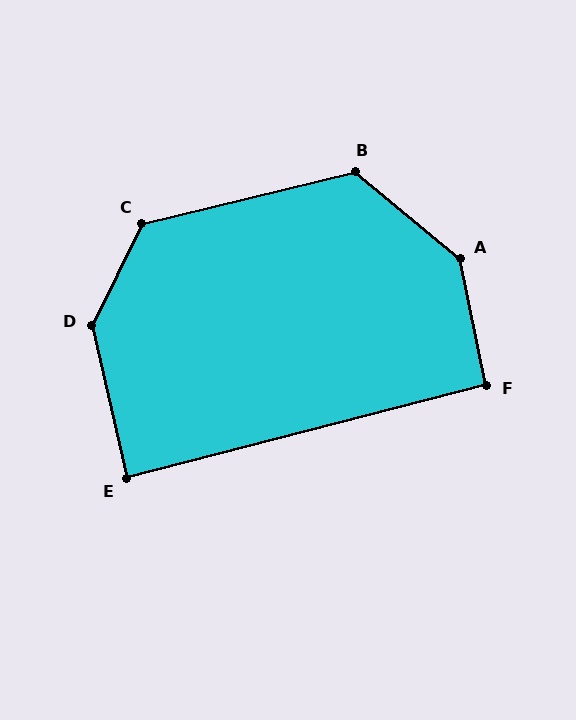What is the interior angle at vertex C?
Approximately 130 degrees (obtuse).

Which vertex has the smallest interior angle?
E, at approximately 89 degrees.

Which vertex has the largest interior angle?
A, at approximately 141 degrees.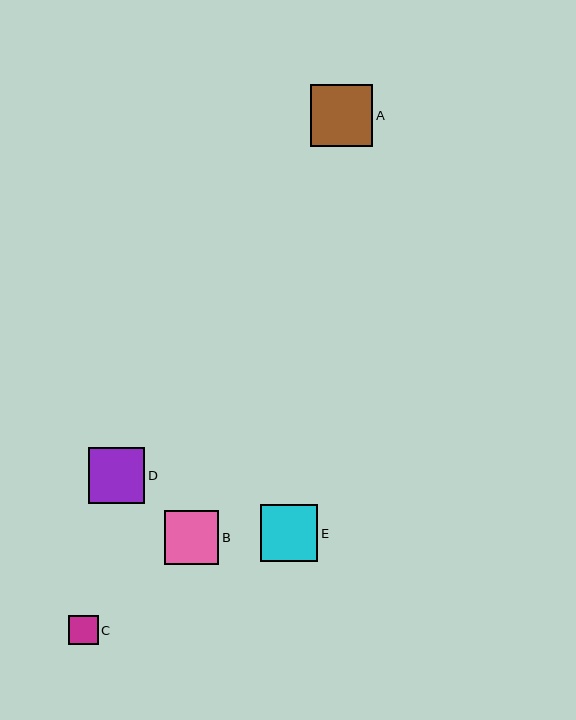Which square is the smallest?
Square C is the smallest with a size of approximately 30 pixels.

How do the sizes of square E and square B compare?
Square E and square B are approximately the same size.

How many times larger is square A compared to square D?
Square A is approximately 1.1 times the size of square D.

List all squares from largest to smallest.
From largest to smallest: A, E, D, B, C.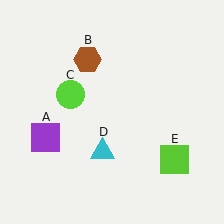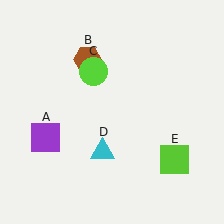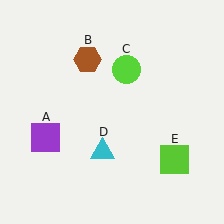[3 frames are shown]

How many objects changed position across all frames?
1 object changed position: lime circle (object C).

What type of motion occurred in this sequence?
The lime circle (object C) rotated clockwise around the center of the scene.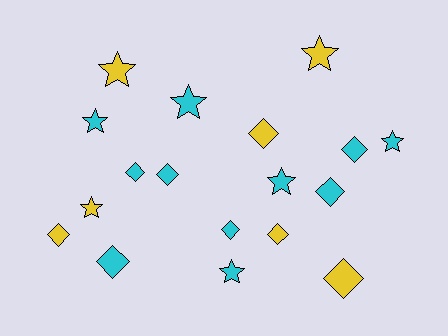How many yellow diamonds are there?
There are 4 yellow diamonds.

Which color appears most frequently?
Cyan, with 11 objects.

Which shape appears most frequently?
Diamond, with 10 objects.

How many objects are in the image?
There are 18 objects.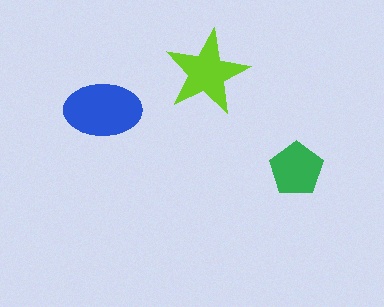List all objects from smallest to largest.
The green pentagon, the lime star, the blue ellipse.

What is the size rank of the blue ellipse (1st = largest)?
1st.